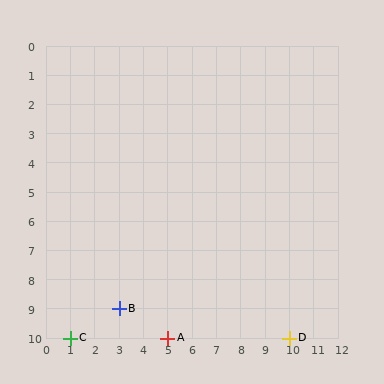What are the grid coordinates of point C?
Point C is at grid coordinates (1, 10).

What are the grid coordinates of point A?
Point A is at grid coordinates (5, 10).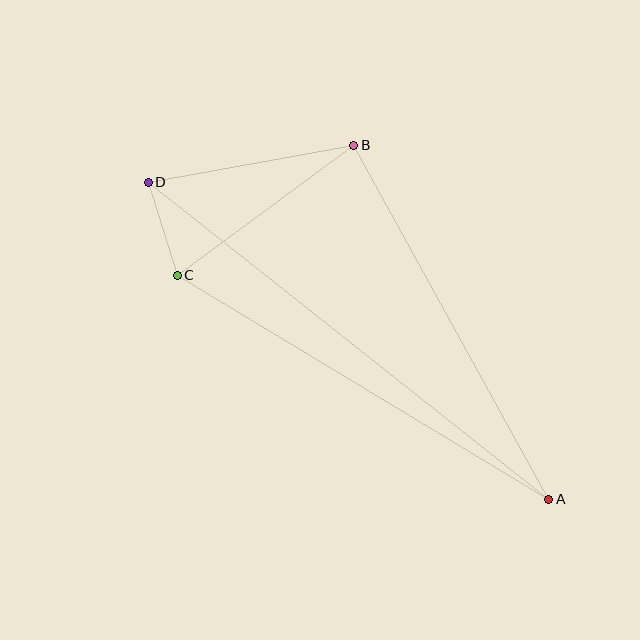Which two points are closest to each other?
Points C and D are closest to each other.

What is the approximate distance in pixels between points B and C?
The distance between B and C is approximately 219 pixels.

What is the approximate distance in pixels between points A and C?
The distance between A and C is approximately 434 pixels.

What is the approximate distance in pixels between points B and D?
The distance between B and D is approximately 209 pixels.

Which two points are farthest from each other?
Points A and D are farthest from each other.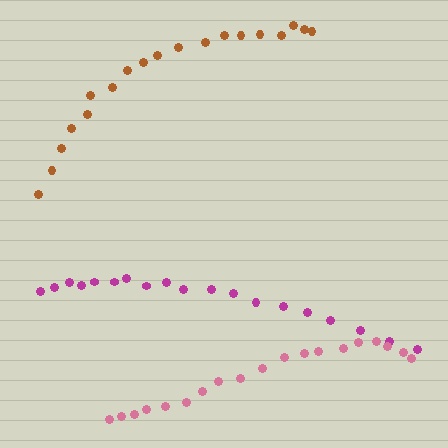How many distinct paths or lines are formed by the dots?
There are 3 distinct paths.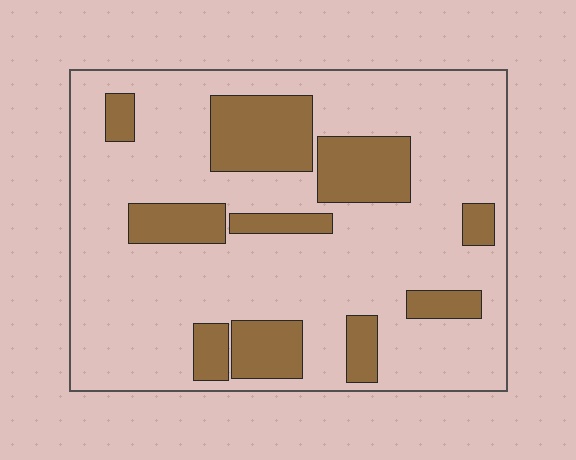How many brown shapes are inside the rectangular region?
10.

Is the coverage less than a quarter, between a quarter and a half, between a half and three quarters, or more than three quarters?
Less than a quarter.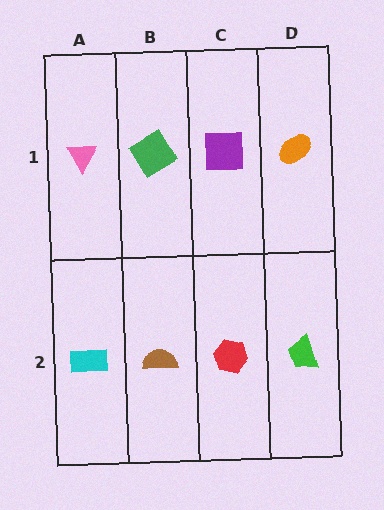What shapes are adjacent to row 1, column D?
A green trapezoid (row 2, column D), a purple square (row 1, column C).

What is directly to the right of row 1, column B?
A purple square.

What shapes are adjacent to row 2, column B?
A green diamond (row 1, column B), a cyan rectangle (row 2, column A), a red hexagon (row 2, column C).